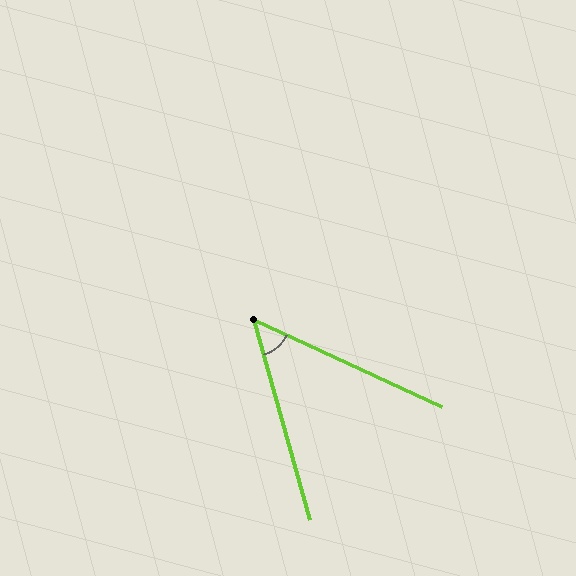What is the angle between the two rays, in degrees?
Approximately 50 degrees.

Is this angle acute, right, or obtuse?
It is acute.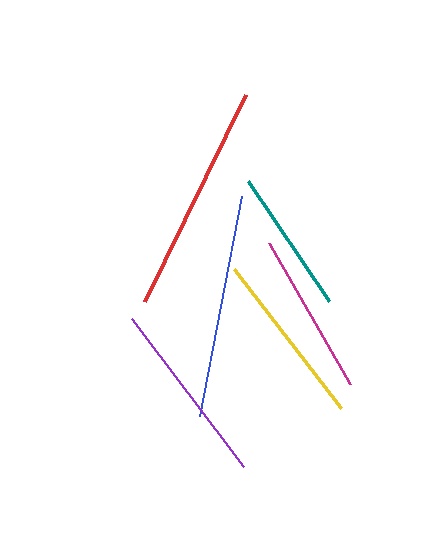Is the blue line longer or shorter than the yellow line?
The blue line is longer than the yellow line.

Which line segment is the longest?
The red line is the longest at approximately 230 pixels.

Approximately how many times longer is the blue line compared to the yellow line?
The blue line is approximately 1.3 times the length of the yellow line.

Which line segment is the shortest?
The teal line is the shortest at approximately 145 pixels.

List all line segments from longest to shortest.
From longest to shortest: red, blue, purple, yellow, magenta, teal.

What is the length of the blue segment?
The blue segment is approximately 224 pixels long.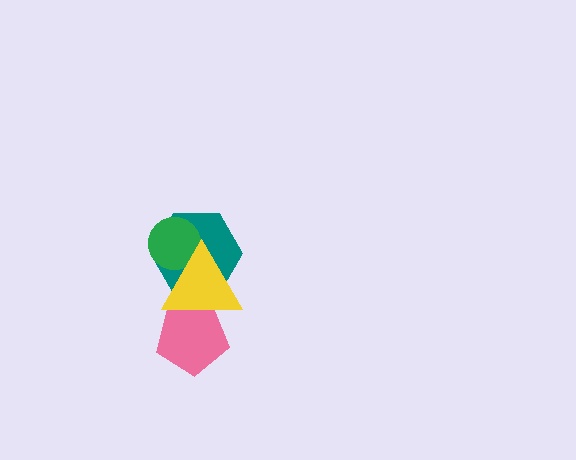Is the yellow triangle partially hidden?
No, no other shape covers it.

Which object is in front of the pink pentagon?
The yellow triangle is in front of the pink pentagon.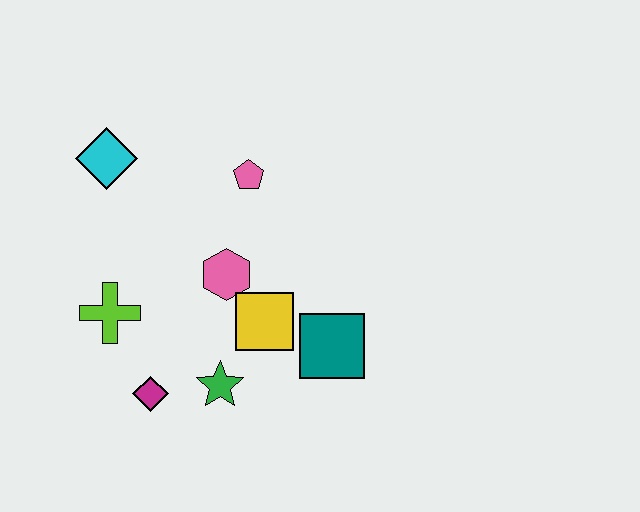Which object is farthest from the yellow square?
The cyan diamond is farthest from the yellow square.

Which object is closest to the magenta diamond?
The green star is closest to the magenta diamond.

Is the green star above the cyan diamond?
No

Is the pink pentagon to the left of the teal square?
Yes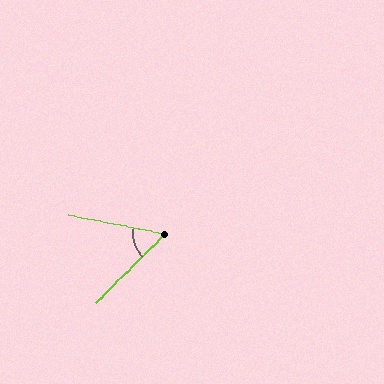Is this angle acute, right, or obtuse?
It is acute.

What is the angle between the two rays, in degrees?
Approximately 56 degrees.